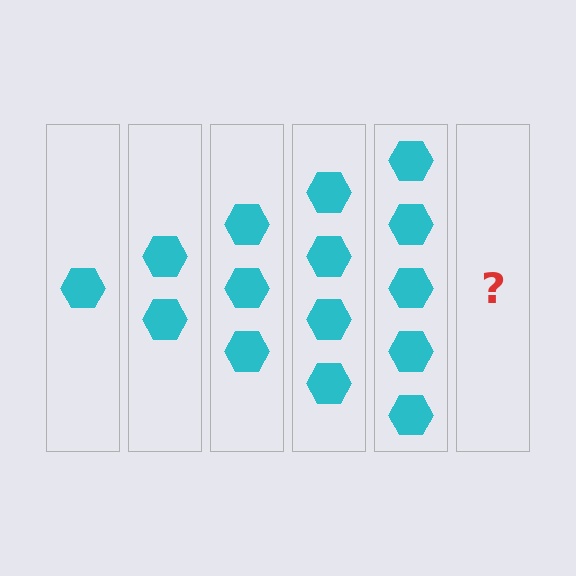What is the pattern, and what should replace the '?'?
The pattern is that each step adds one more hexagon. The '?' should be 6 hexagons.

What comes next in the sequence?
The next element should be 6 hexagons.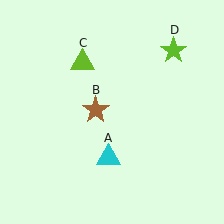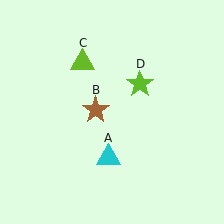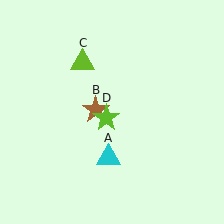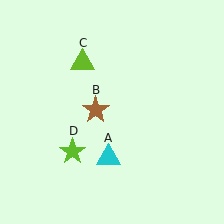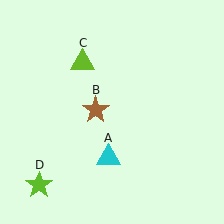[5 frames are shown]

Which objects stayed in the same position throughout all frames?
Cyan triangle (object A) and brown star (object B) and lime triangle (object C) remained stationary.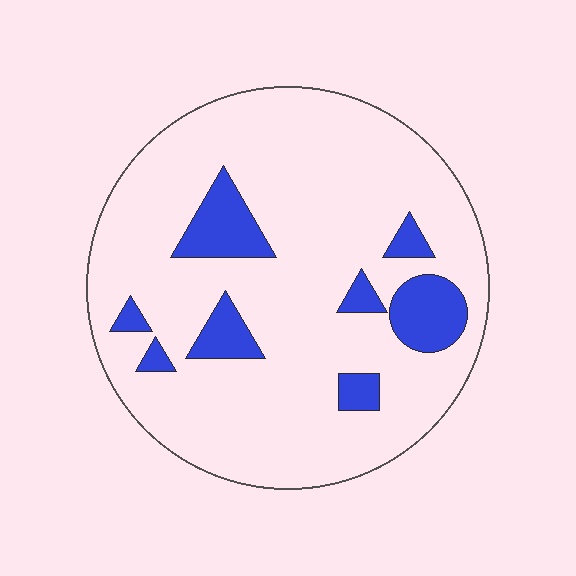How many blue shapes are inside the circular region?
8.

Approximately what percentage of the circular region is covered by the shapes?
Approximately 15%.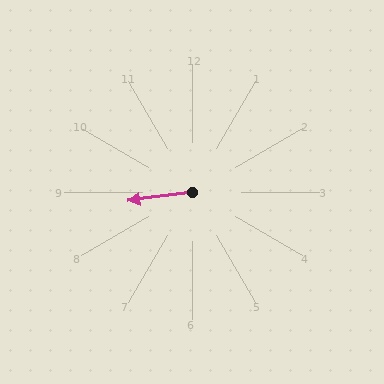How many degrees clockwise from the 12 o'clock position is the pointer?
Approximately 262 degrees.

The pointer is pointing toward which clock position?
Roughly 9 o'clock.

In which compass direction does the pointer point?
West.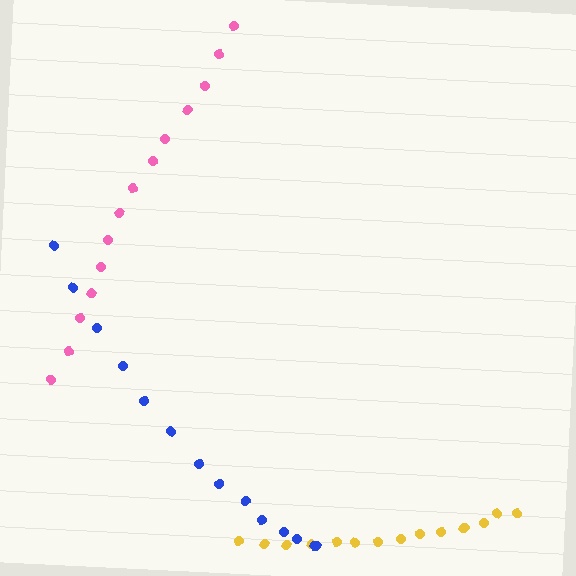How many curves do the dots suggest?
There are 3 distinct paths.